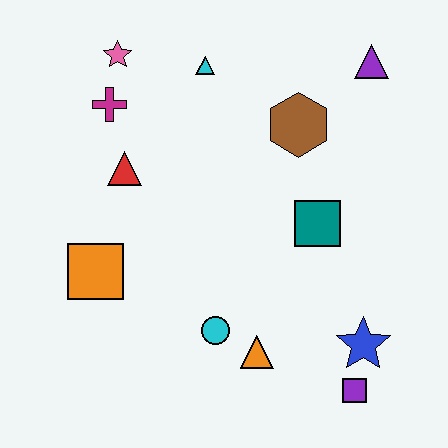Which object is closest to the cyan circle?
The orange triangle is closest to the cyan circle.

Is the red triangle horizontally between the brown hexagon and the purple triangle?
No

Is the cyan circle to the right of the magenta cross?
Yes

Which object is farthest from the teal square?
The pink star is farthest from the teal square.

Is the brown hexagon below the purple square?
No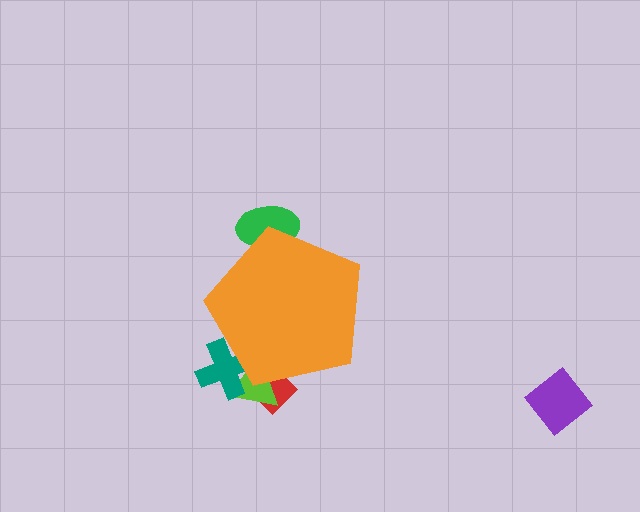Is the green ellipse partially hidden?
Yes, the green ellipse is partially hidden behind the orange pentagon.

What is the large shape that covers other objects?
An orange pentagon.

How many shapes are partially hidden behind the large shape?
4 shapes are partially hidden.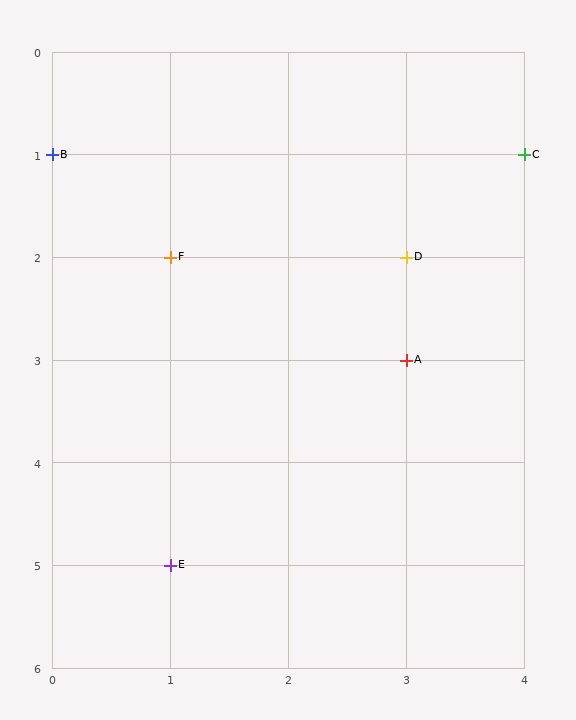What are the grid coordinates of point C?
Point C is at grid coordinates (4, 1).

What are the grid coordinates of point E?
Point E is at grid coordinates (1, 5).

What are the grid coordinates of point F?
Point F is at grid coordinates (1, 2).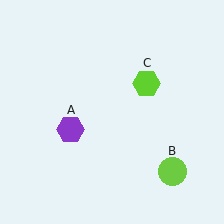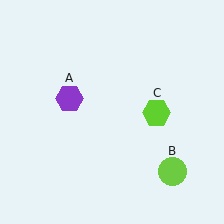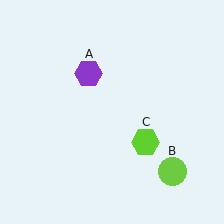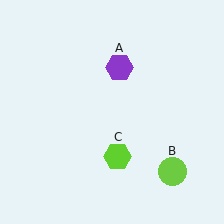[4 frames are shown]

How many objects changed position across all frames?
2 objects changed position: purple hexagon (object A), lime hexagon (object C).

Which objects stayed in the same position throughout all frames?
Lime circle (object B) remained stationary.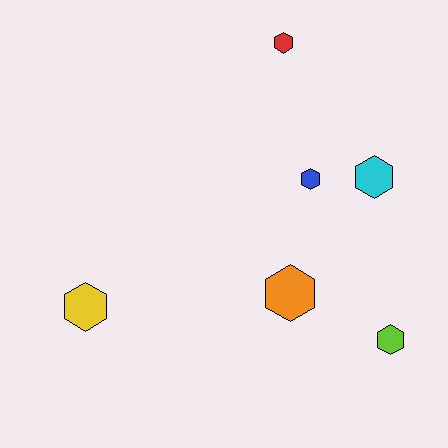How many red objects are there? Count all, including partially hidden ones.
There is 1 red object.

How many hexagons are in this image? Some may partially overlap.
There are 6 hexagons.